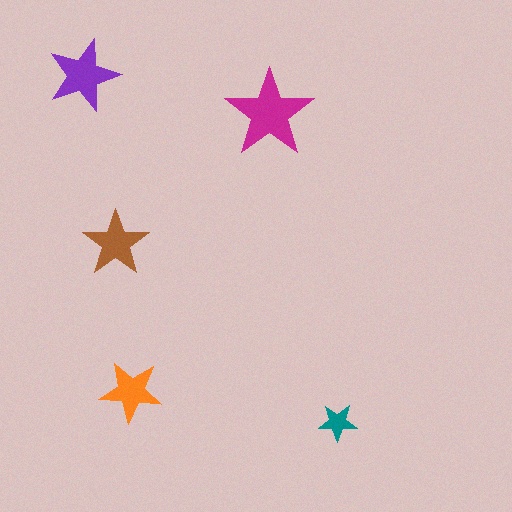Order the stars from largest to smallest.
the magenta one, the purple one, the brown one, the orange one, the teal one.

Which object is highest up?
The purple star is topmost.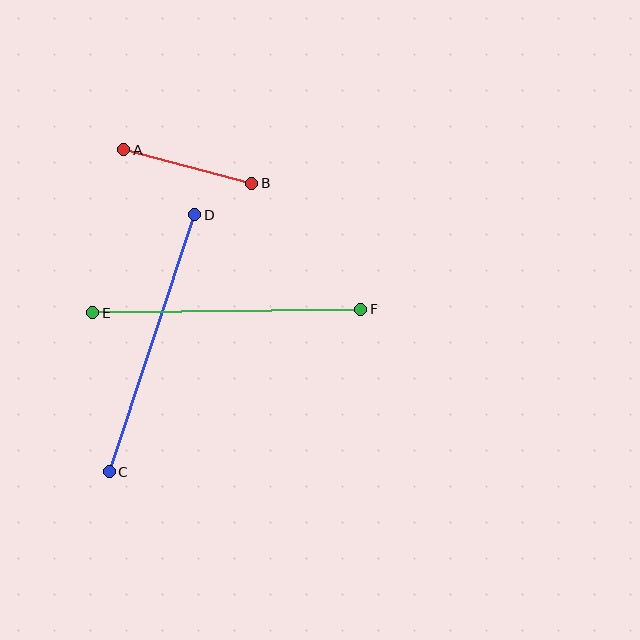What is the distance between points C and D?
The distance is approximately 271 pixels.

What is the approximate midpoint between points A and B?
The midpoint is at approximately (188, 167) pixels.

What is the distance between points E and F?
The distance is approximately 268 pixels.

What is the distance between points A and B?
The distance is approximately 132 pixels.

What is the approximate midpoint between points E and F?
The midpoint is at approximately (227, 311) pixels.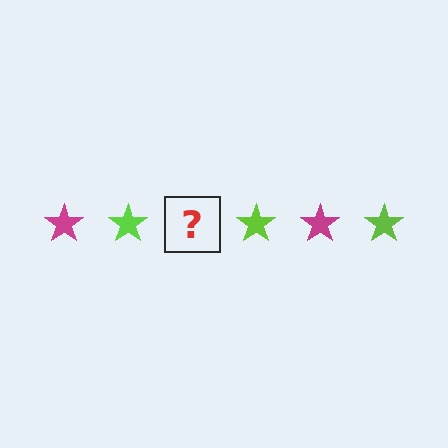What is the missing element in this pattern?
The missing element is a magenta star.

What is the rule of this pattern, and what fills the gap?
The rule is that the pattern cycles through magenta, lime stars. The gap should be filled with a magenta star.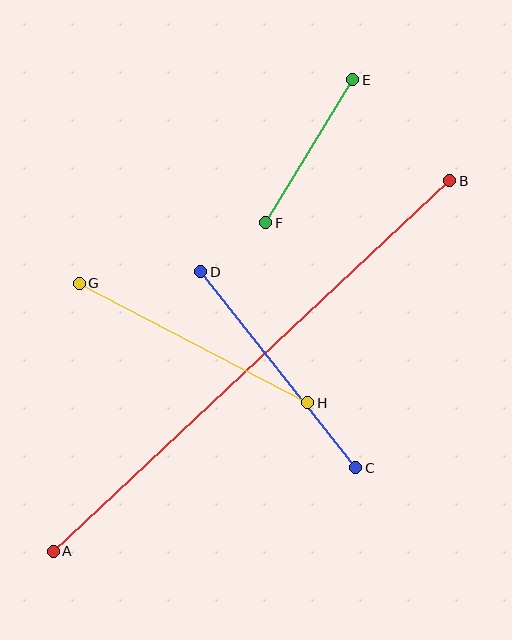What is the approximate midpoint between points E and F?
The midpoint is at approximately (309, 151) pixels.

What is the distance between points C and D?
The distance is approximately 250 pixels.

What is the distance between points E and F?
The distance is approximately 167 pixels.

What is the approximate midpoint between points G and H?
The midpoint is at approximately (194, 343) pixels.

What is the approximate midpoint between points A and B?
The midpoint is at approximately (251, 366) pixels.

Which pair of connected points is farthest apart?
Points A and B are farthest apart.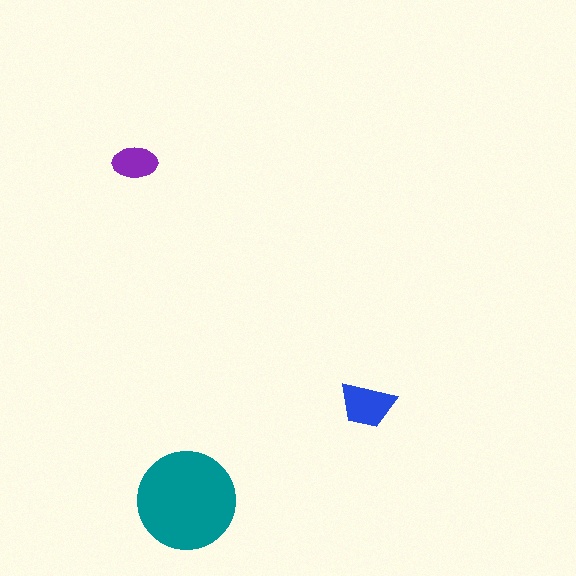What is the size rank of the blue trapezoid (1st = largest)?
2nd.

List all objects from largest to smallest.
The teal circle, the blue trapezoid, the purple ellipse.